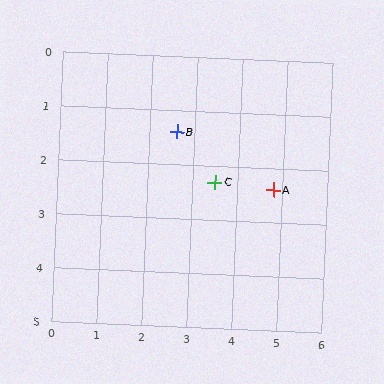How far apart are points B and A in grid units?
Points B and A are about 2.4 grid units apart.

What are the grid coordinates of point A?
Point A is at approximately (4.8, 2.4).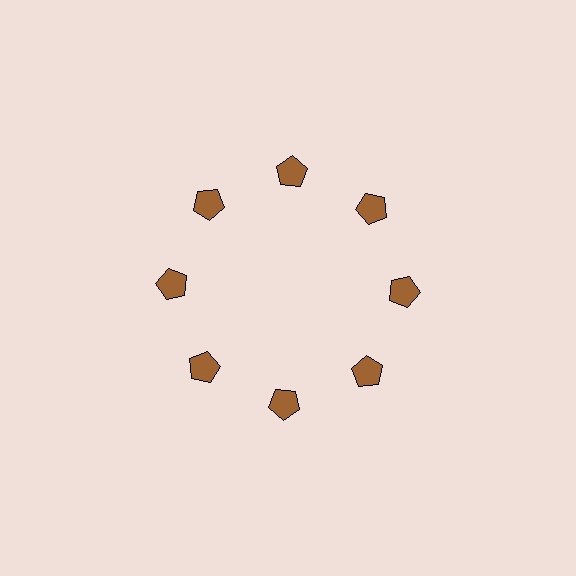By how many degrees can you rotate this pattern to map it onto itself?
The pattern maps onto itself every 45 degrees of rotation.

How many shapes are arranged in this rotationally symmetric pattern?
There are 8 shapes, arranged in 8 groups of 1.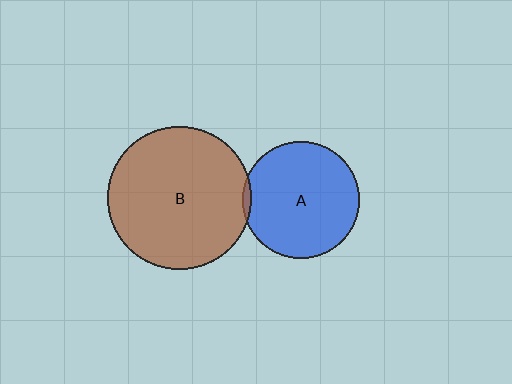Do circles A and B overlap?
Yes.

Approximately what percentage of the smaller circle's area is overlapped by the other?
Approximately 5%.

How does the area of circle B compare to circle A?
Approximately 1.5 times.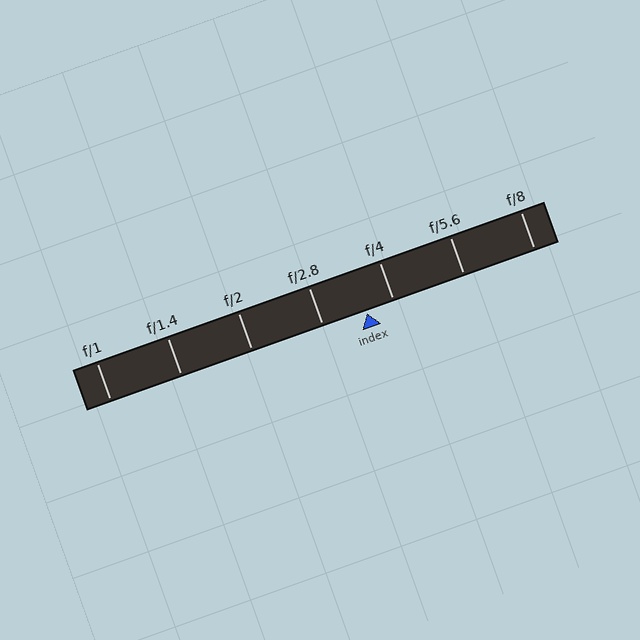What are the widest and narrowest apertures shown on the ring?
The widest aperture shown is f/1 and the narrowest is f/8.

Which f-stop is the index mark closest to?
The index mark is closest to f/4.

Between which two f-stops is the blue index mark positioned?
The index mark is between f/2.8 and f/4.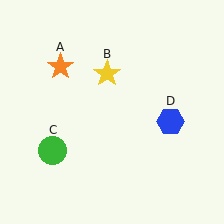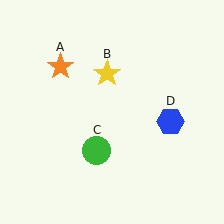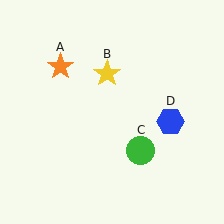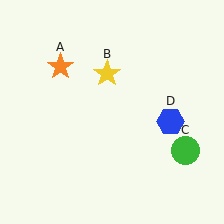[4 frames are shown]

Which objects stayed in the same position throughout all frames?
Orange star (object A) and yellow star (object B) and blue hexagon (object D) remained stationary.